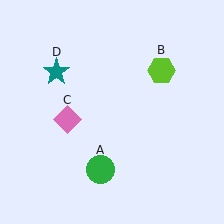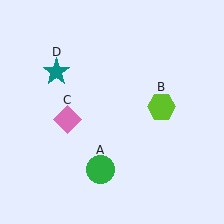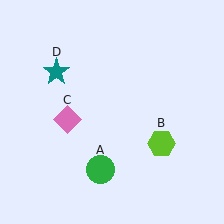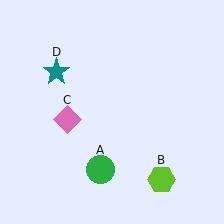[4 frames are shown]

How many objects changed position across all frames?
1 object changed position: lime hexagon (object B).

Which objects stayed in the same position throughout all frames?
Green circle (object A) and pink diamond (object C) and teal star (object D) remained stationary.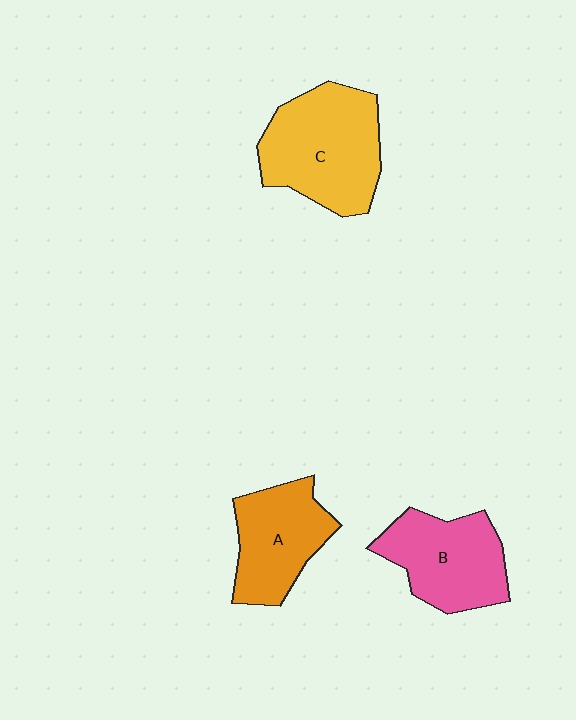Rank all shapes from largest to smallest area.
From largest to smallest: C (yellow), B (pink), A (orange).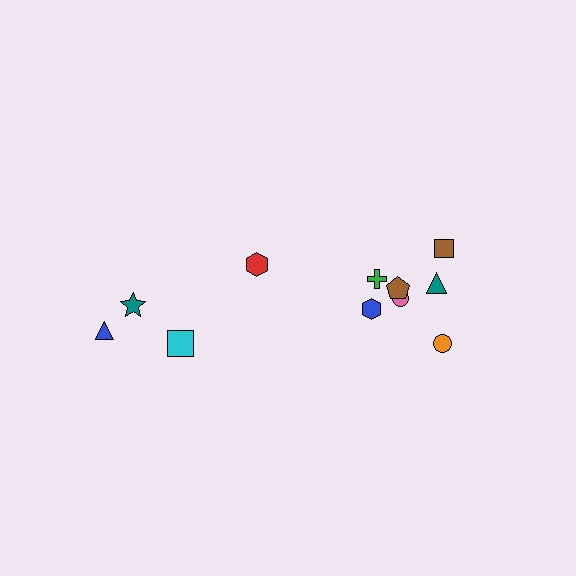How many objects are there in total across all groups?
There are 11 objects.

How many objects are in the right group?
There are 7 objects.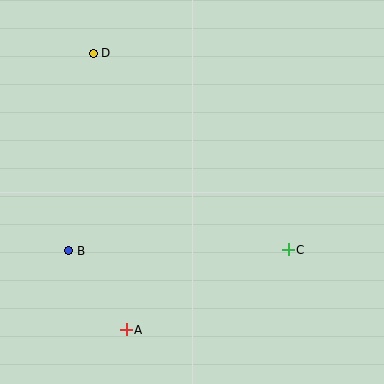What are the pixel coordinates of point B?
Point B is at (69, 251).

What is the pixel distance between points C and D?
The distance between C and D is 277 pixels.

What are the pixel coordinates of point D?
Point D is at (93, 53).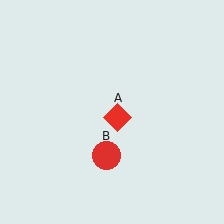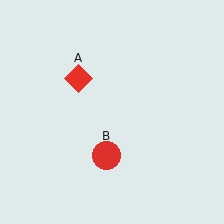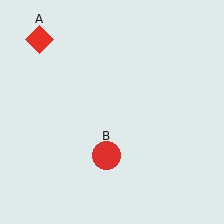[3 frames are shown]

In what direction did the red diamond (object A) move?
The red diamond (object A) moved up and to the left.